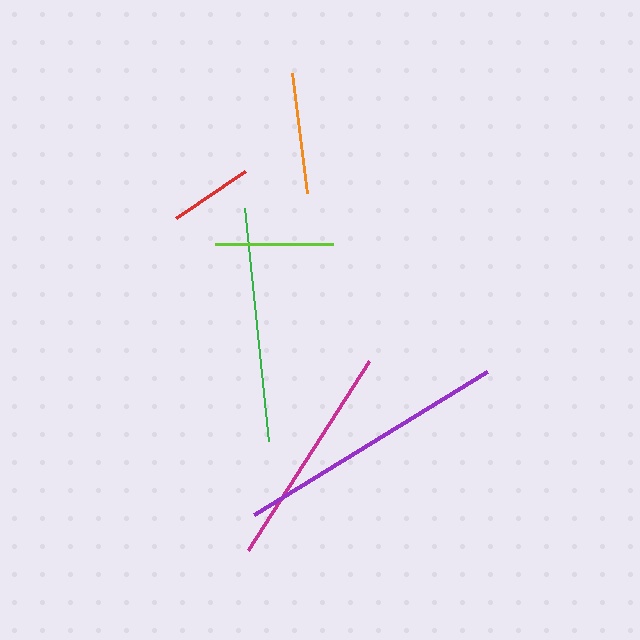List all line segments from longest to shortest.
From longest to shortest: purple, green, magenta, orange, lime, red.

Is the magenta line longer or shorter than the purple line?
The purple line is longer than the magenta line.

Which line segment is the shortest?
The red line is the shortest at approximately 84 pixels.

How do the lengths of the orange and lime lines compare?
The orange and lime lines are approximately the same length.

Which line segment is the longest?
The purple line is the longest at approximately 273 pixels.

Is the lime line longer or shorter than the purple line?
The purple line is longer than the lime line.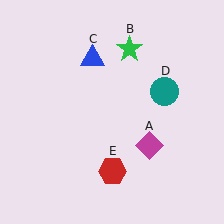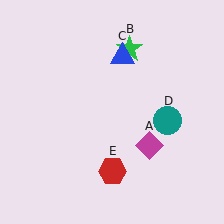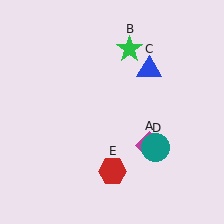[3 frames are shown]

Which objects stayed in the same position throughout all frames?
Magenta diamond (object A) and green star (object B) and red hexagon (object E) remained stationary.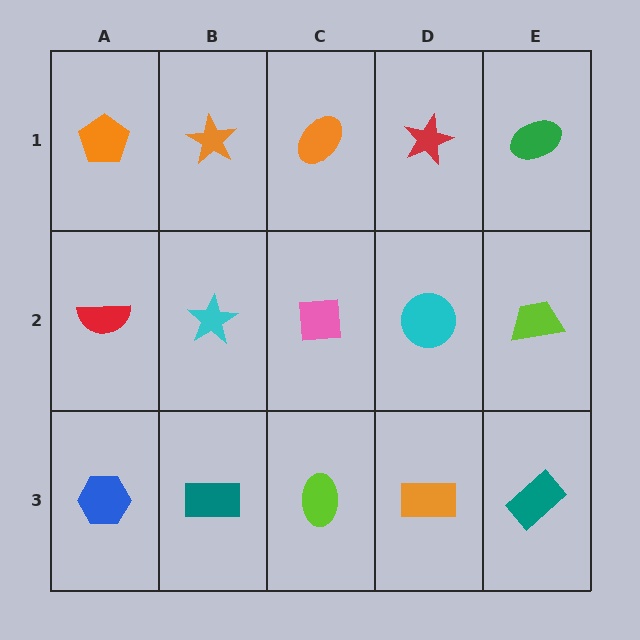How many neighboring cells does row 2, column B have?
4.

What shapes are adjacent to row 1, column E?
A lime trapezoid (row 2, column E), a red star (row 1, column D).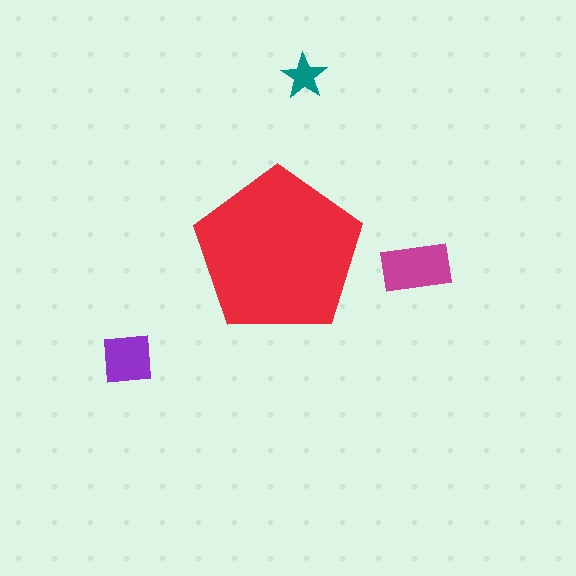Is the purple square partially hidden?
No, the purple square is fully visible.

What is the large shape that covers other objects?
A red pentagon.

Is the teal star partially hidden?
No, the teal star is fully visible.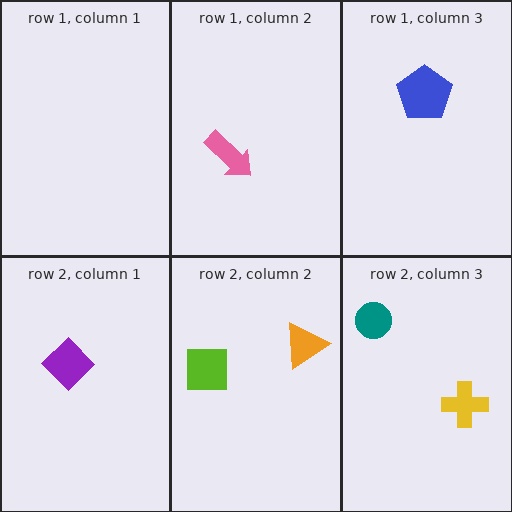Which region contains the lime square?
The row 2, column 2 region.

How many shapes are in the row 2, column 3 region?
2.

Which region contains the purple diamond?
The row 2, column 1 region.